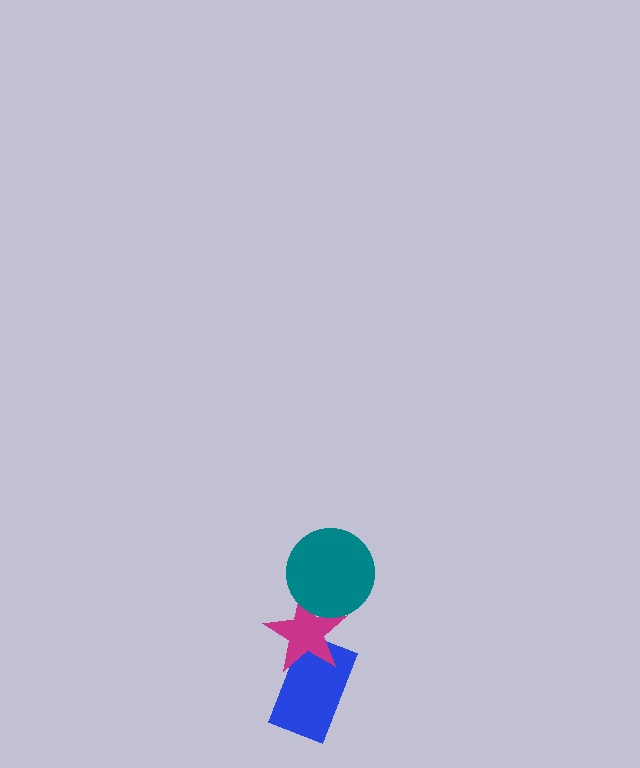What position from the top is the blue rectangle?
The blue rectangle is 3rd from the top.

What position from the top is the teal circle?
The teal circle is 1st from the top.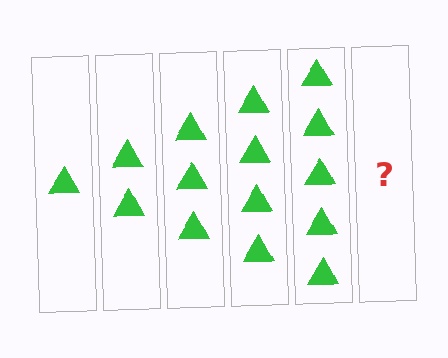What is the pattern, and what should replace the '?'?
The pattern is that each step adds one more triangle. The '?' should be 6 triangles.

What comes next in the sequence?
The next element should be 6 triangles.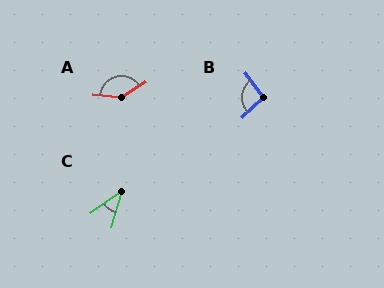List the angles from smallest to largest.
C (38°), B (97°), A (141°).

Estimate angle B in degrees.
Approximately 97 degrees.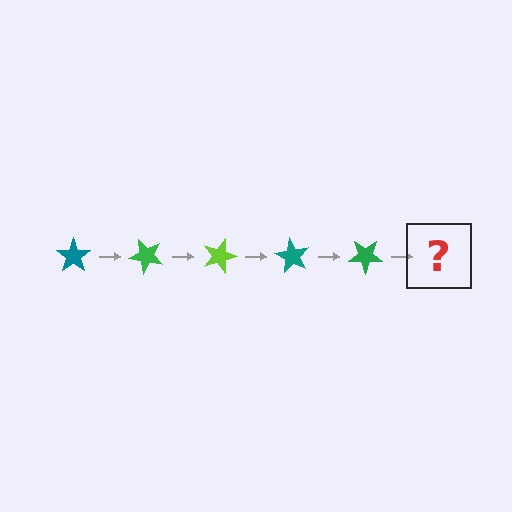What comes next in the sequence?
The next element should be a lime star, rotated 225 degrees from the start.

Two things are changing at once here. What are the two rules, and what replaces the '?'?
The two rules are that it rotates 45 degrees each step and the color cycles through teal, green, and lime. The '?' should be a lime star, rotated 225 degrees from the start.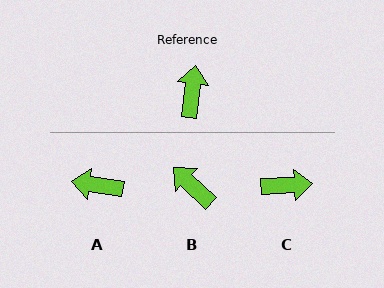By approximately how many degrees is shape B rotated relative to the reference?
Approximately 53 degrees counter-clockwise.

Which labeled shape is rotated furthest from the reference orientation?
A, about 89 degrees away.